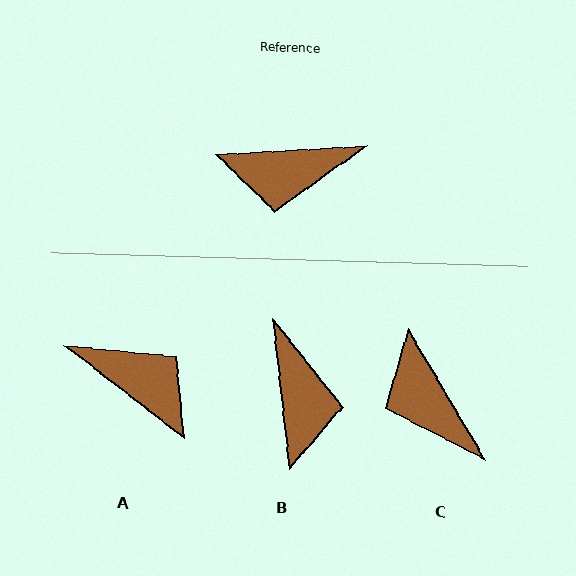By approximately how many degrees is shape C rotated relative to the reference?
Approximately 63 degrees clockwise.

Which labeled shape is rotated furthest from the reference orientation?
A, about 139 degrees away.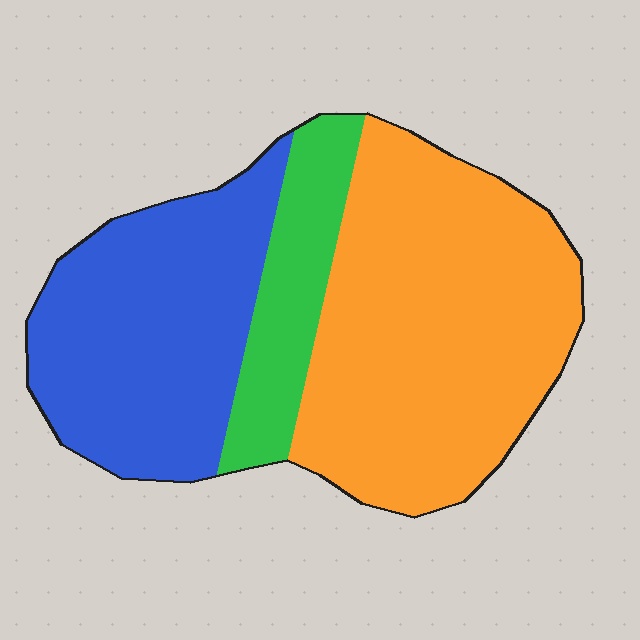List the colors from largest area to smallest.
From largest to smallest: orange, blue, green.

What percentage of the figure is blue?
Blue takes up about one third (1/3) of the figure.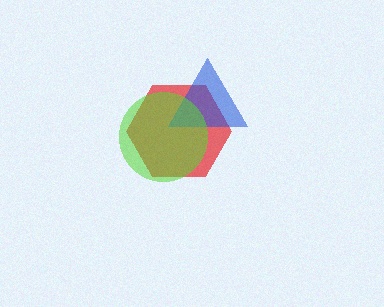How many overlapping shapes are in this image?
There are 3 overlapping shapes in the image.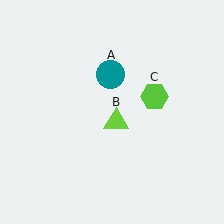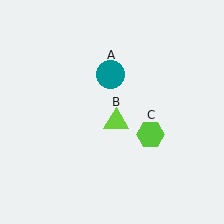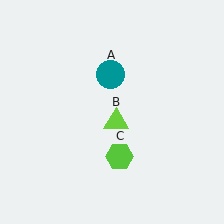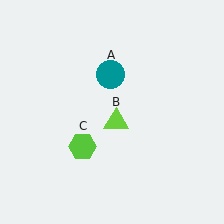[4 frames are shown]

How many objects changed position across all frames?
1 object changed position: lime hexagon (object C).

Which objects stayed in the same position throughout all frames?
Teal circle (object A) and lime triangle (object B) remained stationary.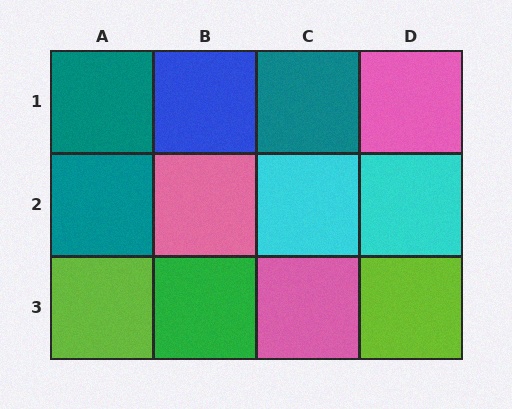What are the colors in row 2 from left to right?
Teal, pink, cyan, cyan.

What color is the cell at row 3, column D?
Lime.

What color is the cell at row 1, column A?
Teal.